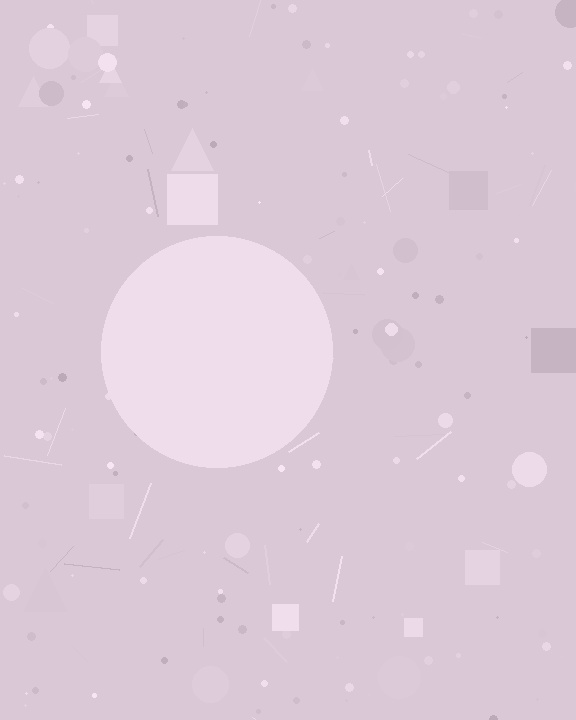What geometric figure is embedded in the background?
A circle is embedded in the background.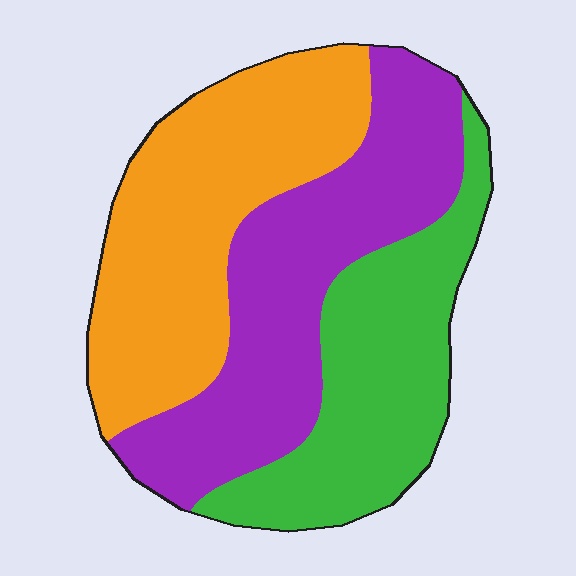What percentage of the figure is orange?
Orange covers about 35% of the figure.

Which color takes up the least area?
Green, at roughly 30%.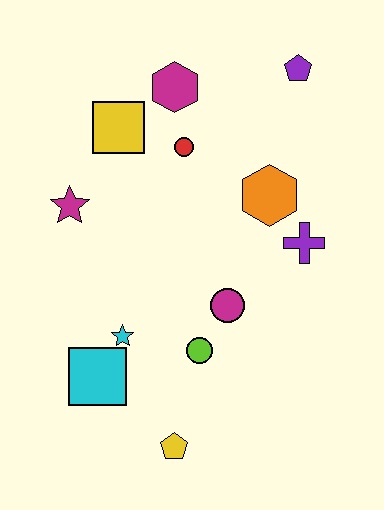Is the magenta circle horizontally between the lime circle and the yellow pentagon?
No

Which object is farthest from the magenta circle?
The purple pentagon is farthest from the magenta circle.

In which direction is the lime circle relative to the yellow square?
The lime circle is below the yellow square.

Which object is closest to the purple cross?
The orange hexagon is closest to the purple cross.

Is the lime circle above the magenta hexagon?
No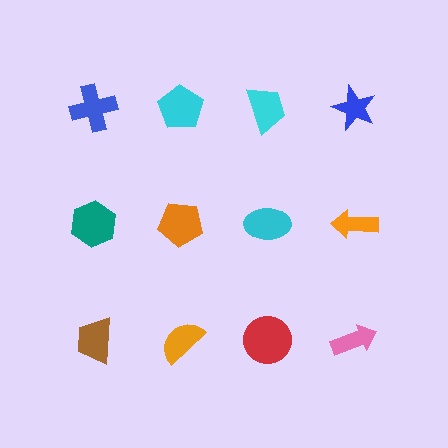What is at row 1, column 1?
A blue cross.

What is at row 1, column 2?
A cyan pentagon.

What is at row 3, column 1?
A brown trapezoid.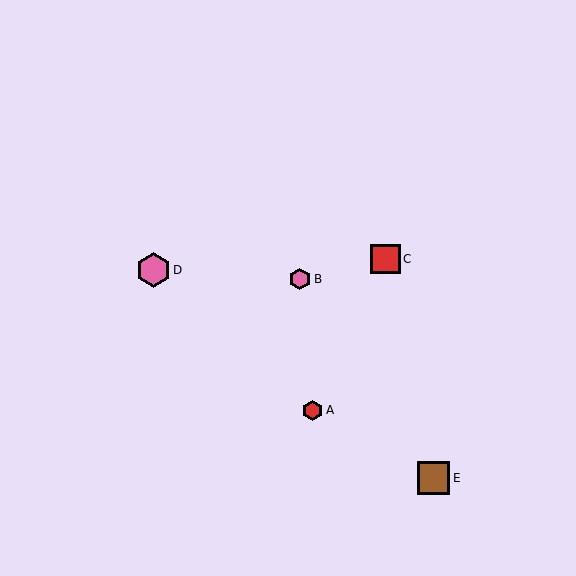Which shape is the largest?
The pink hexagon (labeled D) is the largest.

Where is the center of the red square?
The center of the red square is at (385, 259).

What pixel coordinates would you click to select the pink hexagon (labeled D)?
Click at (153, 270) to select the pink hexagon D.